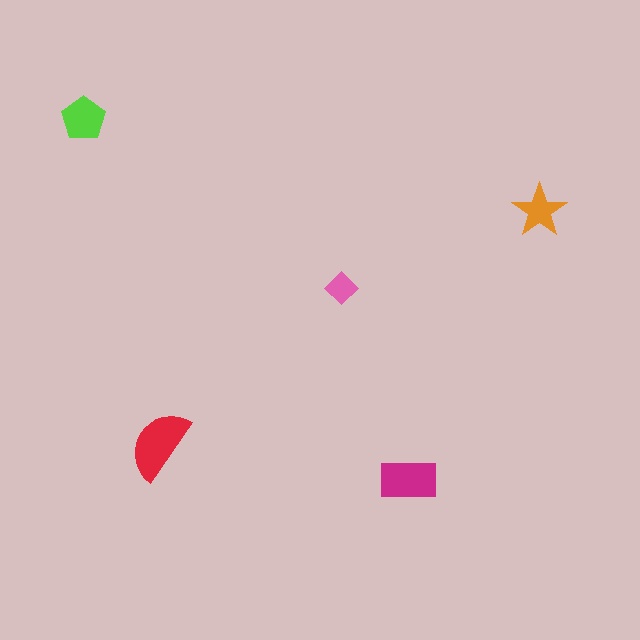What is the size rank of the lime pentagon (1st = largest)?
3rd.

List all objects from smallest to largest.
The pink diamond, the orange star, the lime pentagon, the magenta rectangle, the red semicircle.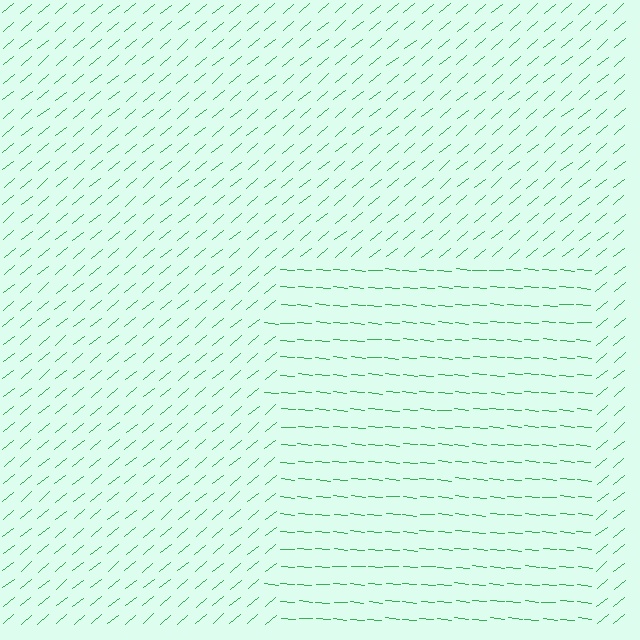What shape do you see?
I see a rectangle.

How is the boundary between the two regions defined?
The boundary is defined purely by a change in line orientation (approximately 45 degrees difference). All lines are the same color and thickness.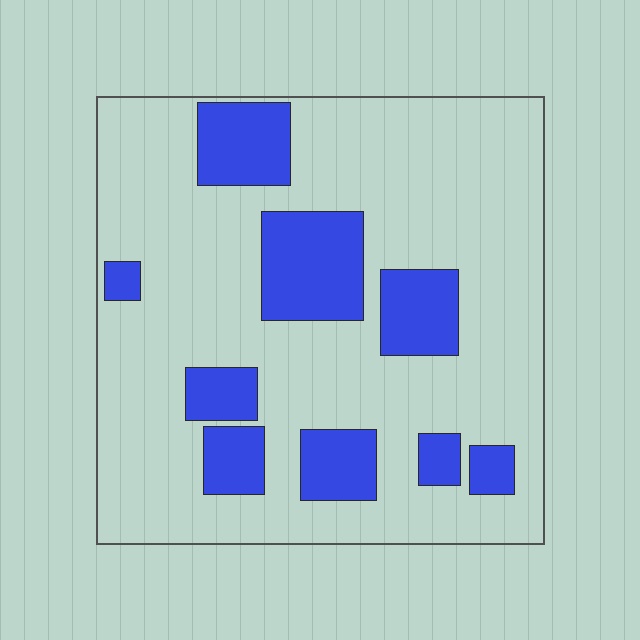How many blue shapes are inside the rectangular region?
9.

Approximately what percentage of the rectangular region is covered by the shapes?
Approximately 25%.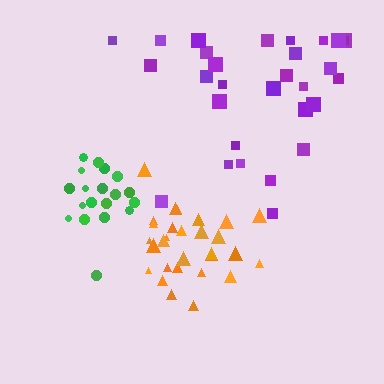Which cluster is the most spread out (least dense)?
Purple.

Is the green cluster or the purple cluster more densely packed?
Green.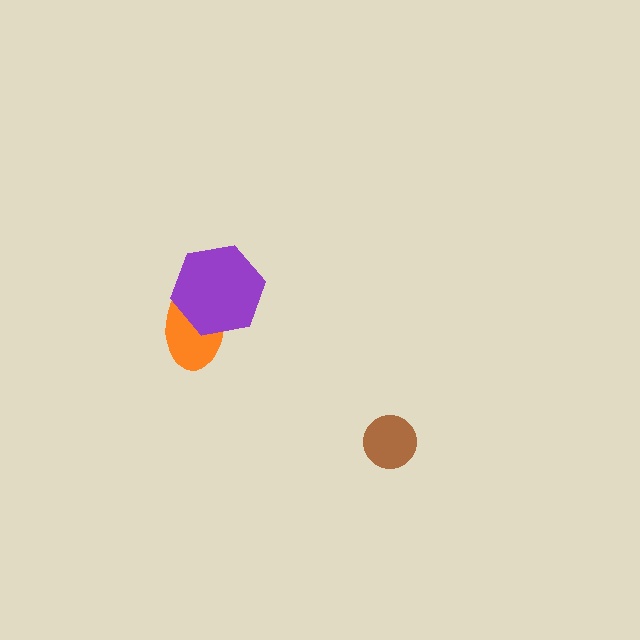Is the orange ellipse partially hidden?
Yes, it is partially covered by another shape.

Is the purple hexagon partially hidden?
No, no other shape covers it.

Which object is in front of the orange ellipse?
The purple hexagon is in front of the orange ellipse.